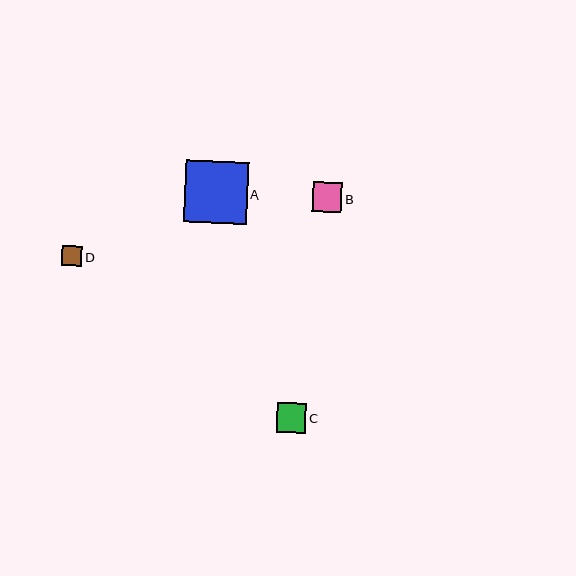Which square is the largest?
Square A is the largest with a size of approximately 62 pixels.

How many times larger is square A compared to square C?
Square A is approximately 2.1 times the size of square C.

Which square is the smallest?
Square D is the smallest with a size of approximately 20 pixels.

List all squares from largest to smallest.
From largest to smallest: A, B, C, D.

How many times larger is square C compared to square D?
Square C is approximately 1.5 times the size of square D.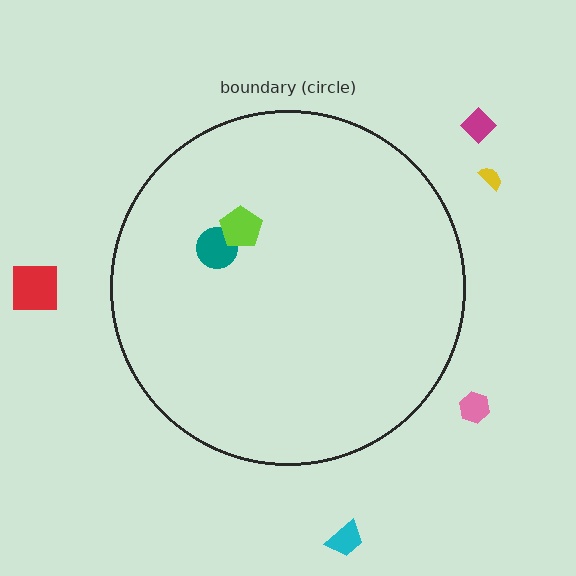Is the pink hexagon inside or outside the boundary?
Outside.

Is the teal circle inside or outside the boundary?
Inside.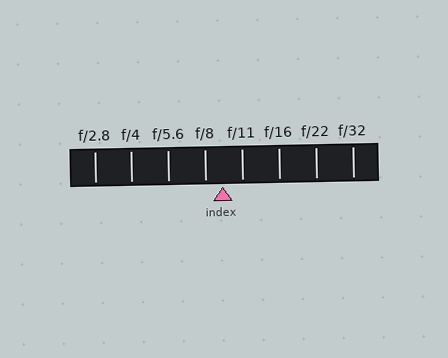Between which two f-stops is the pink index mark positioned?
The index mark is between f/8 and f/11.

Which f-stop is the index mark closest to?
The index mark is closest to f/8.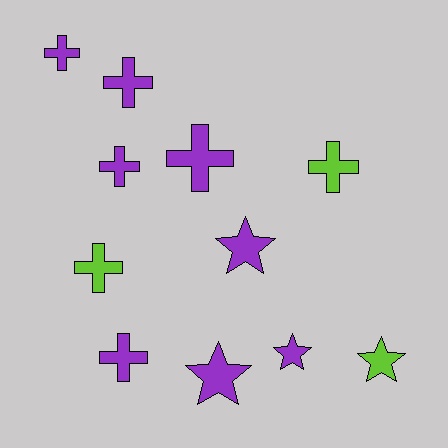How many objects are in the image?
There are 11 objects.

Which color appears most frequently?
Purple, with 8 objects.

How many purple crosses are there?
There are 5 purple crosses.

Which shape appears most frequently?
Cross, with 7 objects.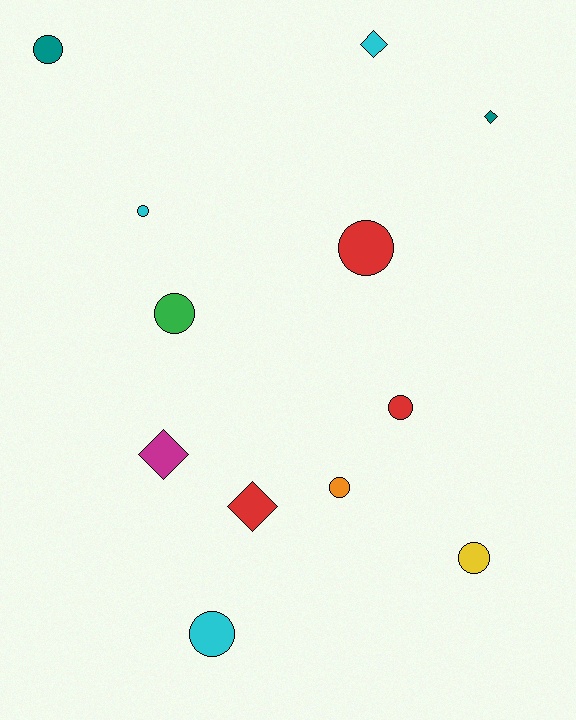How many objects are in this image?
There are 12 objects.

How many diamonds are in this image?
There are 4 diamonds.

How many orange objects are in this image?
There is 1 orange object.